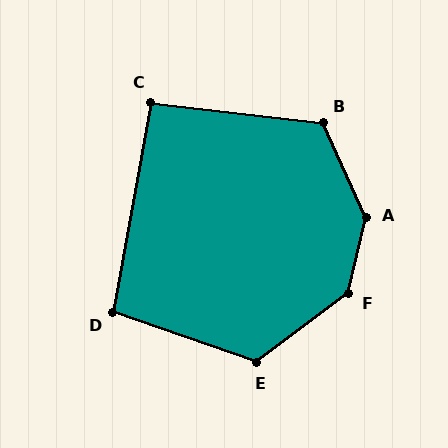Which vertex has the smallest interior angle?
C, at approximately 93 degrees.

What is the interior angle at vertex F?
Approximately 140 degrees (obtuse).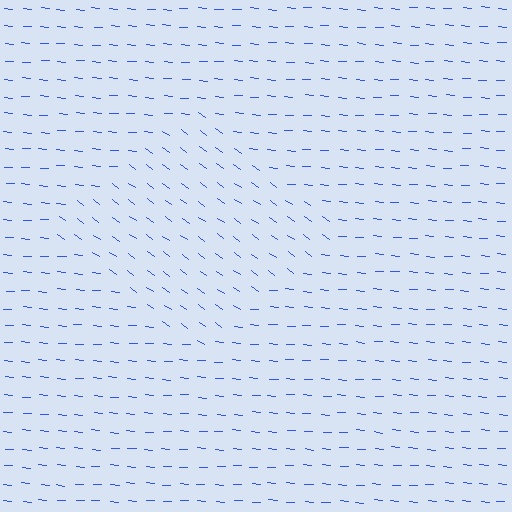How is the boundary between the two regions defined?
The boundary is defined purely by a change in line orientation (approximately 30 degrees difference). All lines are the same color and thickness.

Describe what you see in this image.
The image is filled with small blue line segments. A diamond region in the image has lines oriented differently from the surrounding lines, creating a visible texture boundary.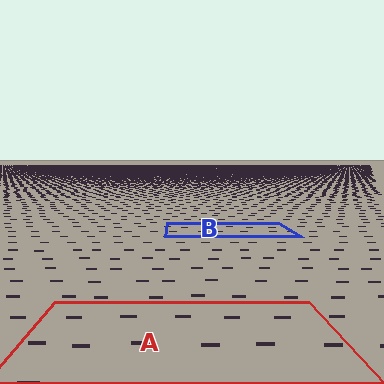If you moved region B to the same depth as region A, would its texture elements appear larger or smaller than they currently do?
They would appear larger. At a closer depth, the same texture elements are projected at a bigger on-screen size.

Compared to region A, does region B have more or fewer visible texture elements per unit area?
Region B has more texture elements per unit area — they are packed more densely because it is farther away.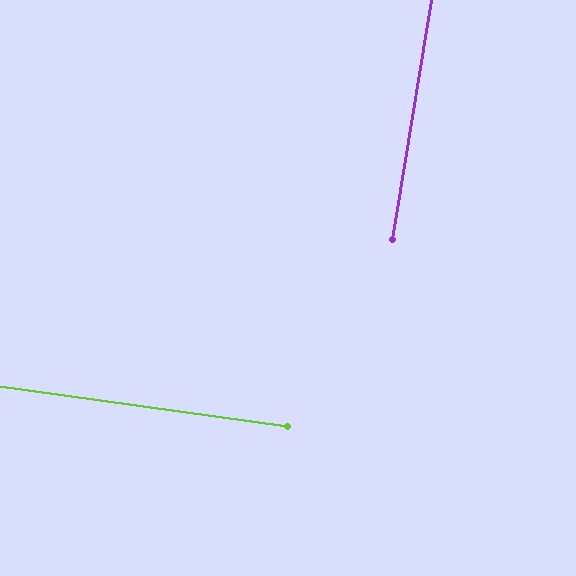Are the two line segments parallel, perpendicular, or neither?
Perpendicular — they meet at approximately 89°.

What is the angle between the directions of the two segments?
Approximately 89 degrees.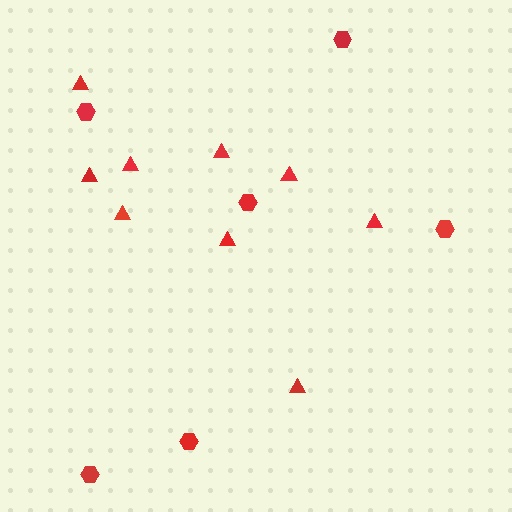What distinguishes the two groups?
There are 2 groups: one group of hexagons (6) and one group of triangles (9).